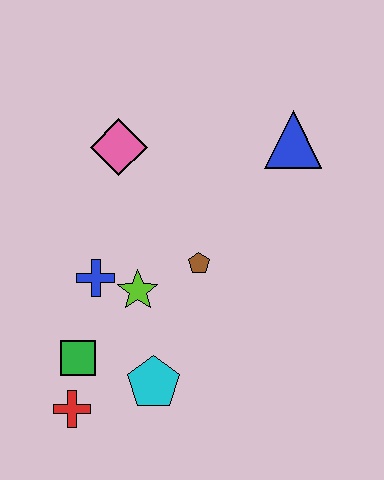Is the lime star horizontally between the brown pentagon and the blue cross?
Yes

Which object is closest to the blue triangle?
The brown pentagon is closest to the blue triangle.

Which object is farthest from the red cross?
The blue triangle is farthest from the red cross.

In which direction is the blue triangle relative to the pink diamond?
The blue triangle is to the right of the pink diamond.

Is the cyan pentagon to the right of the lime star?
Yes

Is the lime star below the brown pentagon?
Yes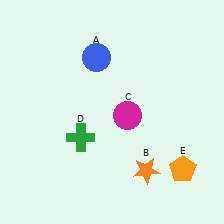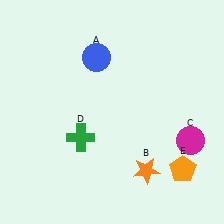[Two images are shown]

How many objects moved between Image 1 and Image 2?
1 object moved between the two images.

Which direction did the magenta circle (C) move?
The magenta circle (C) moved right.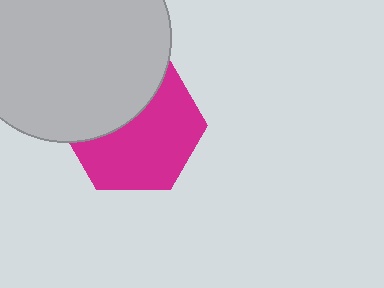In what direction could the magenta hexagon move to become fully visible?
The magenta hexagon could move down. That would shift it out from behind the light gray circle entirely.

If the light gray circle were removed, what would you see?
You would see the complete magenta hexagon.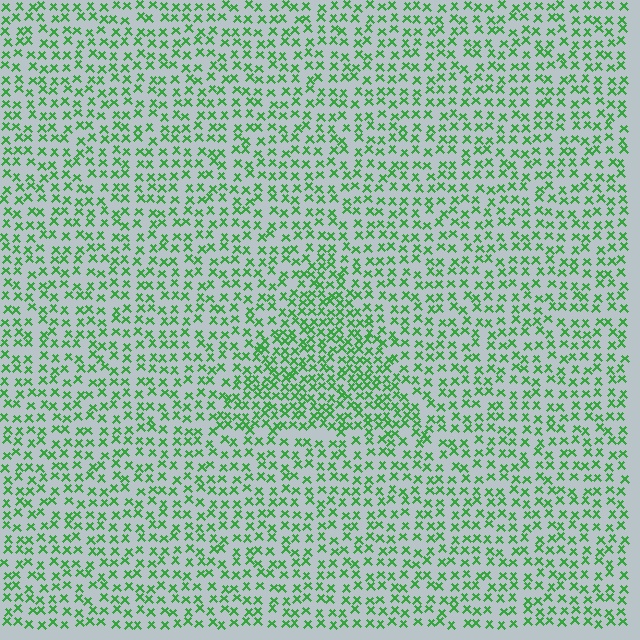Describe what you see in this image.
The image contains small green elements arranged at two different densities. A triangle-shaped region is visible where the elements are more densely packed than the surrounding area.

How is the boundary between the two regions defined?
The boundary is defined by a change in element density (approximately 1.7x ratio). All elements are the same color, size, and shape.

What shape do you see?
I see a triangle.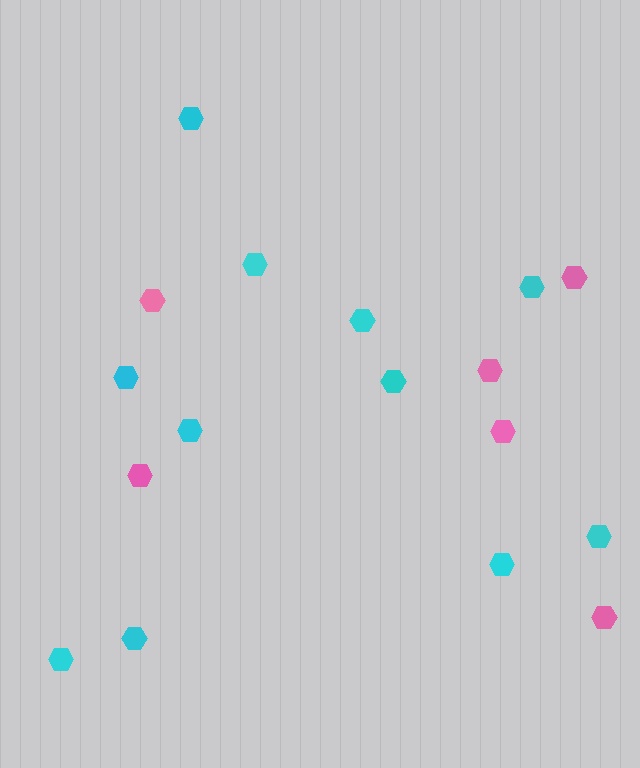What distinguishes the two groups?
There are 2 groups: one group of pink hexagons (6) and one group of cyan hexagons (11).